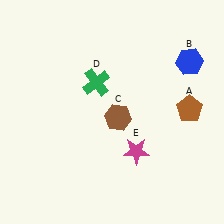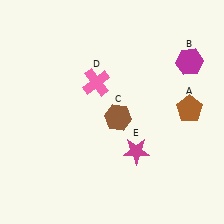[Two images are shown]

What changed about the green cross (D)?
In Image 1, D is green. In Image 2, it changed to pink.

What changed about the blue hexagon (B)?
In Image 1, B is blue. In Image 2, it changed to magenta.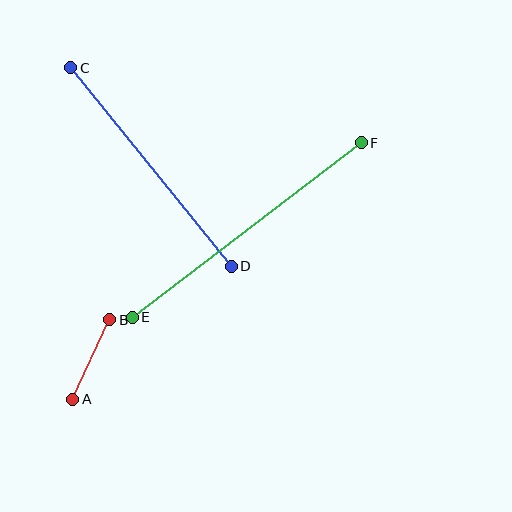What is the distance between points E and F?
The distance is approximately 288 pixels.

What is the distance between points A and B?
The distance is approximately 87 pixels.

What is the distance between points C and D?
The distance is approximately 255 pixels.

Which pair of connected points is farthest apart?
Points E and F are farthest apart.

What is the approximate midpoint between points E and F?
The midpoint is at approximately (247, 230) pixels.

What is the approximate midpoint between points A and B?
The midpoint is at approximately (91, 359) pixels.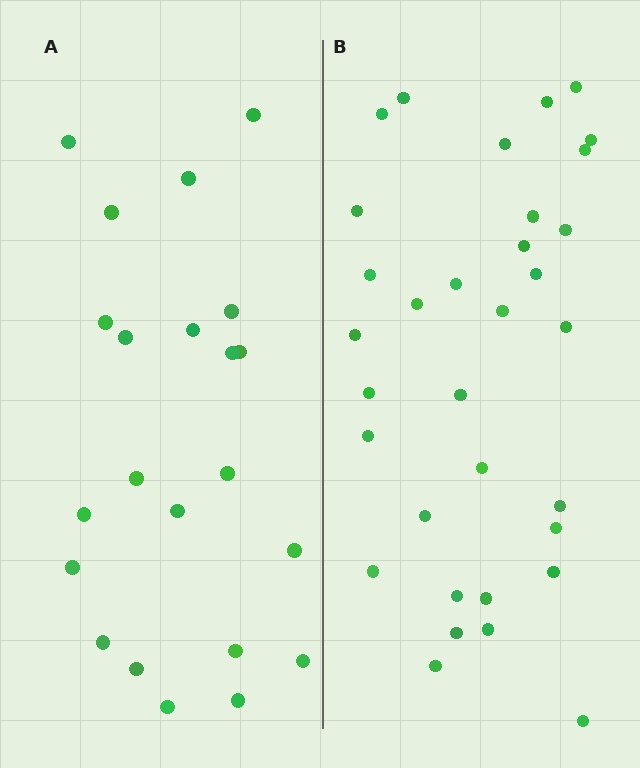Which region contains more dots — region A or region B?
Region B (the right region) has more dots.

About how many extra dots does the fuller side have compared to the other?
Region B has roughly 12 or so more dots than region A.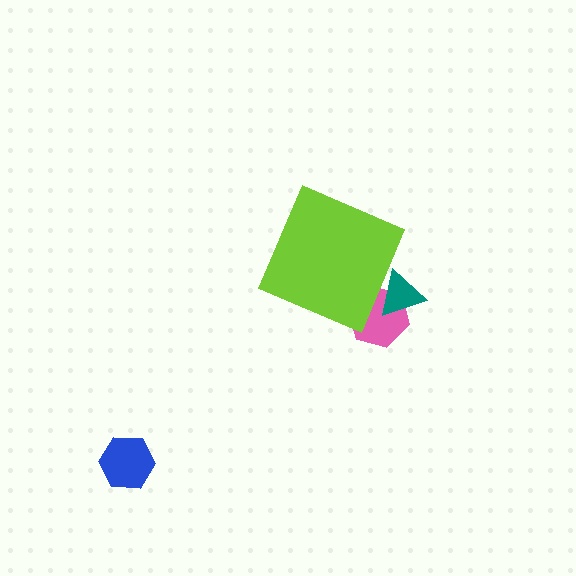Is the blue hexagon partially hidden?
No, the blue hexagon is fully visible.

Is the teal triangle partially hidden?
Yes, the teal triangle is partially hidden behind the lime diamond.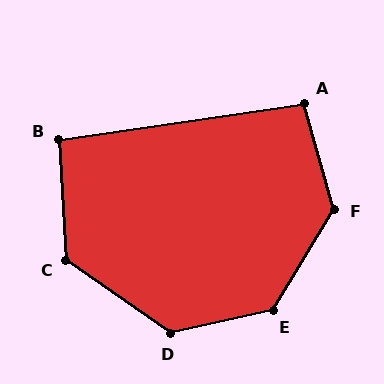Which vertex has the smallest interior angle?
B, at approximately 95 degrees.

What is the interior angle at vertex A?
Approximately 97 degrees (obtuse).